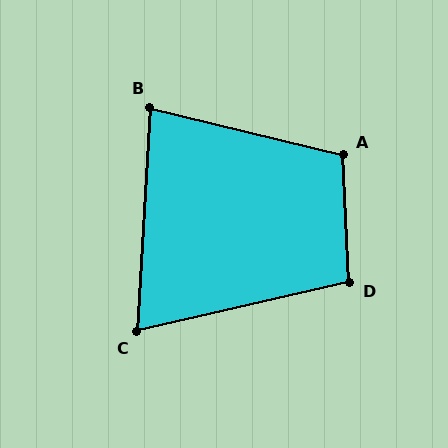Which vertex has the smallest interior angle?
C, at approximately 74 degrees.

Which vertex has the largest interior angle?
A, at approximately 106 degrees.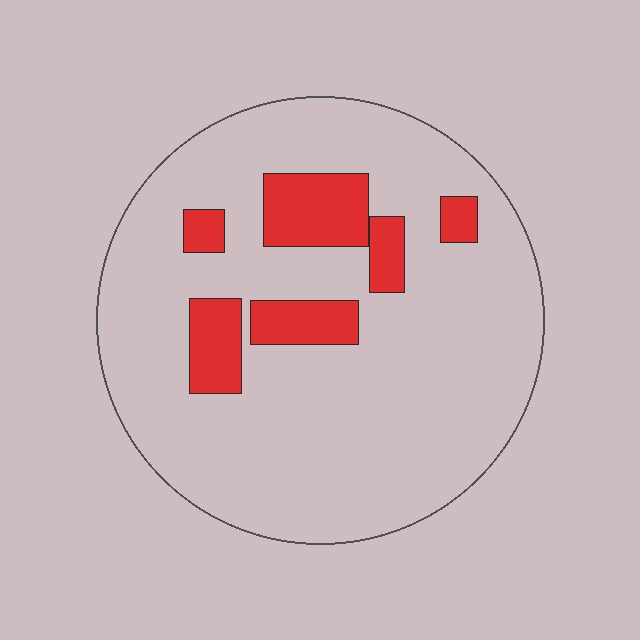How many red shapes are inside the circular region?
6.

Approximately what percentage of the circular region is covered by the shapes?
Approximately 15%.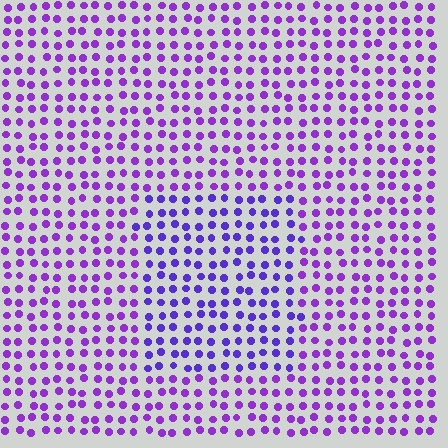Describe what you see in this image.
The image is filled with small purple elements in a uniform arrangement. A rectangle-shaped region is visible where the elements are tinted to a slightly different hue, forming a subtle color boundary.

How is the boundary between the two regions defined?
The boundary is defined purely by a slight shift in hue (about 23 degrees). Spacing, size, and orientation are identical on both sides.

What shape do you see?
I see a rectangle.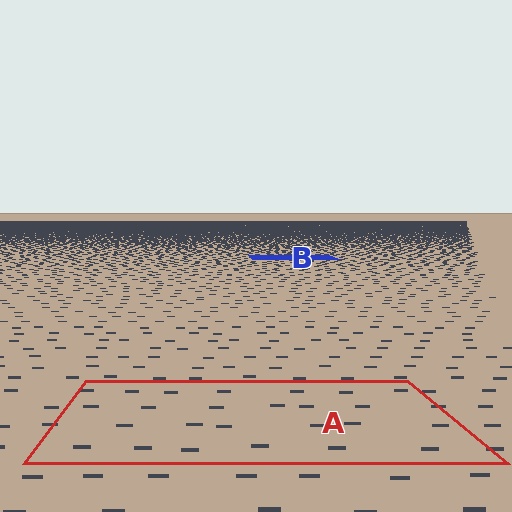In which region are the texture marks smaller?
The texture marks are smaller in region B, because it is farther away.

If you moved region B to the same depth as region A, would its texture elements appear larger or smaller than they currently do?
They would appear larger. At a closer depth, the same texture elements are projected at a bigger on-screen size.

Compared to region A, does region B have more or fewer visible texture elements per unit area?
Region B has more texture elements per unit area — they are packed more densely because it is farther away.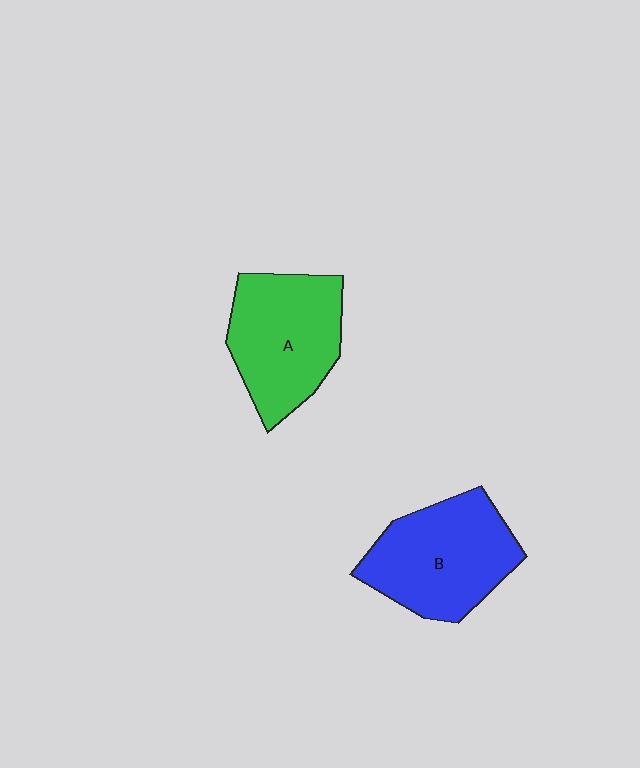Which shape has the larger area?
Shape B (blue).